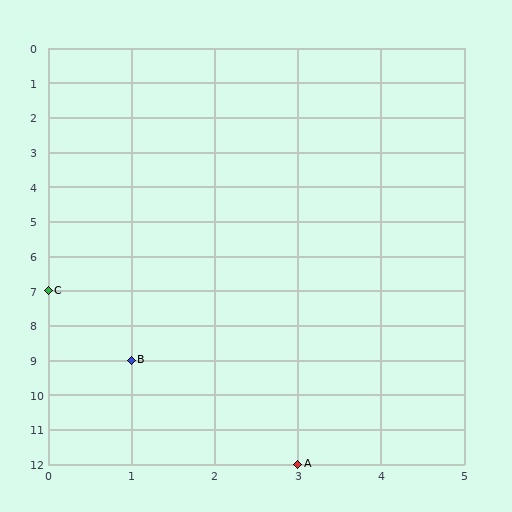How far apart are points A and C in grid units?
Points A and C are 3 columns and 5 rows apart (about 5.8 grid units diagonally).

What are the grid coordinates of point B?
Point B is at grid coordinates (1, 9).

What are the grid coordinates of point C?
Point C is at grid coordinates (0, 7).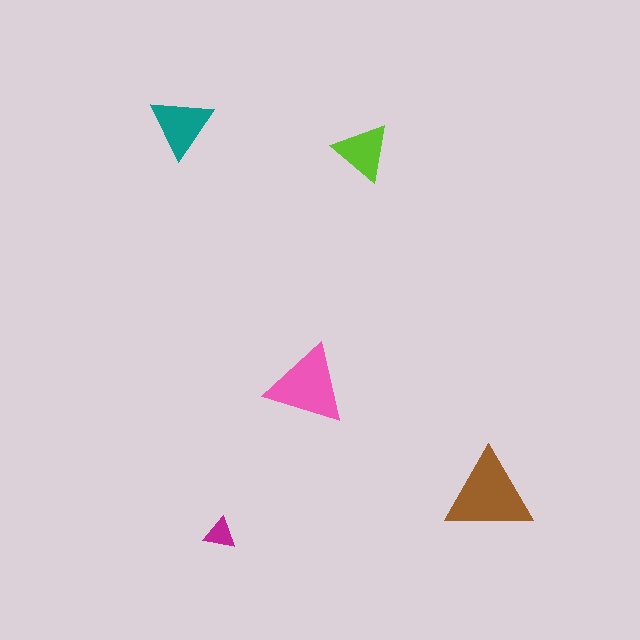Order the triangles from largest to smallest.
the brown one, the pink one, the teal one, the lime one, the magenta one.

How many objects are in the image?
There are 5 objects in the image.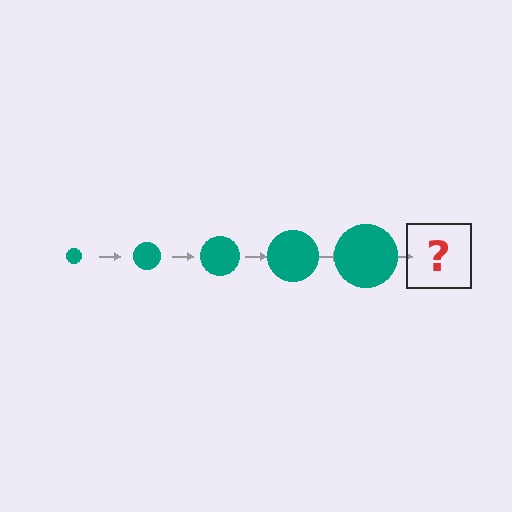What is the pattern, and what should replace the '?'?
The pattern is that the circle gets progressively larger each step. The '?' should be a teal circle, larger than the previous one.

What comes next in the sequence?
The next element should be a teal circle, larger than the previous one.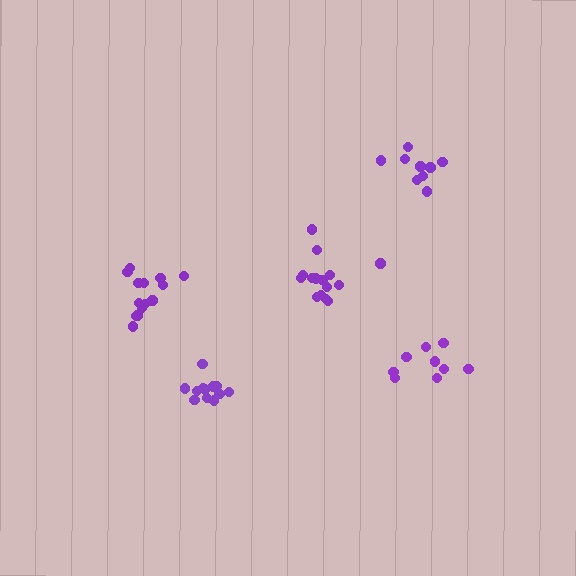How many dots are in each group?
Group 1: 12 dots, Group 2: 9 dots, Group 3: 15 dots, Group 4: 9 dots, Group 5: 15 dots (60 total).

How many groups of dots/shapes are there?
There are 5 groups.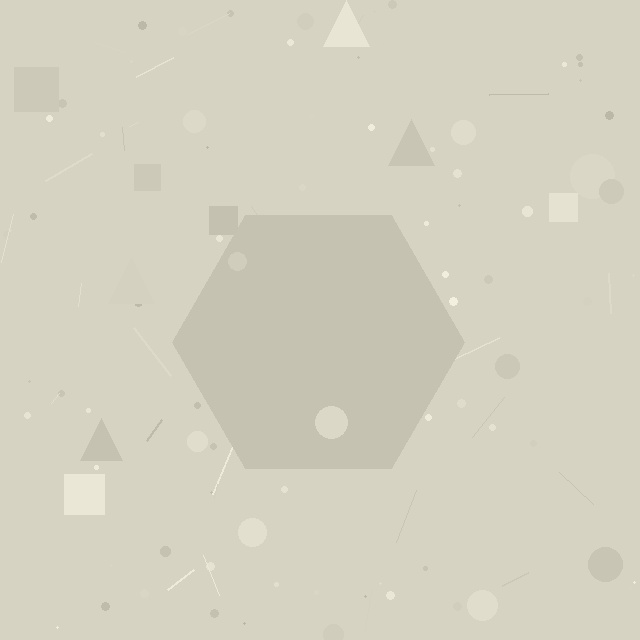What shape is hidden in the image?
A hexagon is hidden in the image.